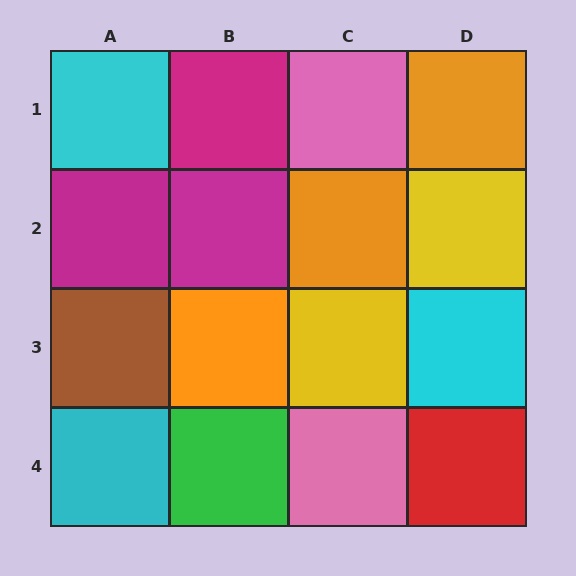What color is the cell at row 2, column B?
Magenta.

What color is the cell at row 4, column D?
Red.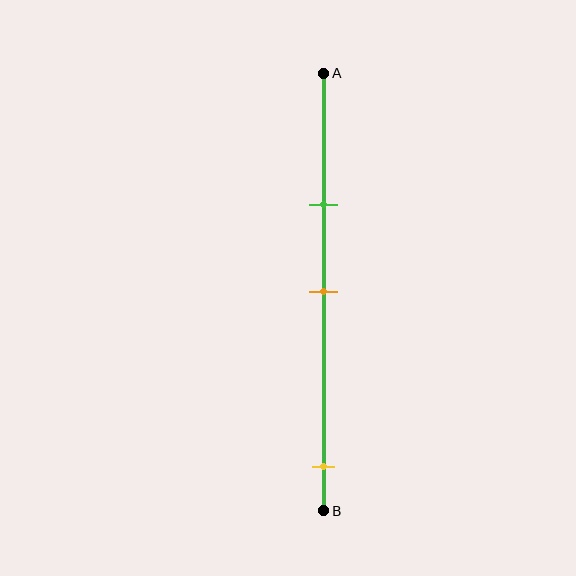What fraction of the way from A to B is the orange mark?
The orange mark is approximately 50% (0.5) of the way from A to B.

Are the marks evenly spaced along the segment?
No, the marks are not evenly spaced.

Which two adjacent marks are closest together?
The green and orange marks are the closest adjacent pair.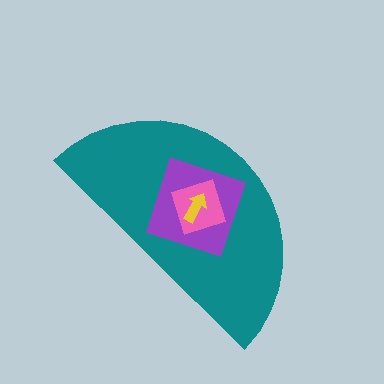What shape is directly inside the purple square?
The pink diamond.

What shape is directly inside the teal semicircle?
The purple square.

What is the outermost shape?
The teal semicircle.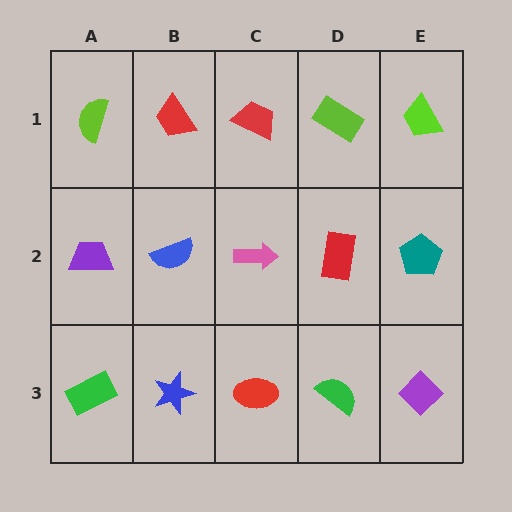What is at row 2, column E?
A teal pentagon.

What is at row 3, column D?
A green semicircle.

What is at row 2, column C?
A pink arrow.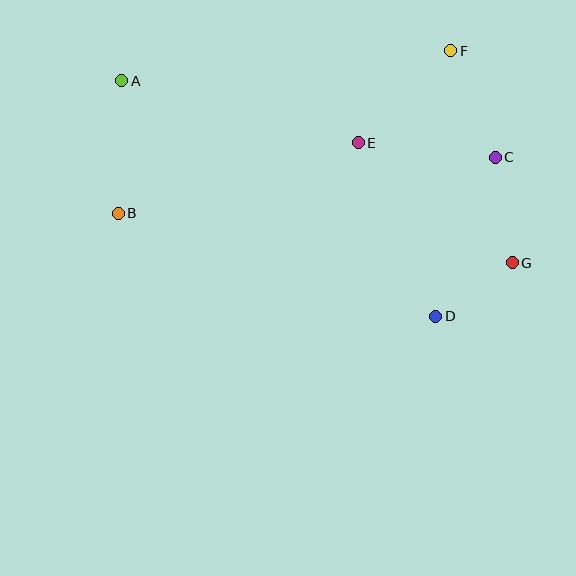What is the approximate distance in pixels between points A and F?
The distance between A and F is approximately 331 pixels.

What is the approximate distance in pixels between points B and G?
The distance between B and G is approximately 397 pixels.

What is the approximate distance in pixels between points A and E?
The distance between A and E is approximately 245 pixels.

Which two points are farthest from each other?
Points A and G are farthest from each other.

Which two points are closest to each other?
Points D and G are closest to each other.